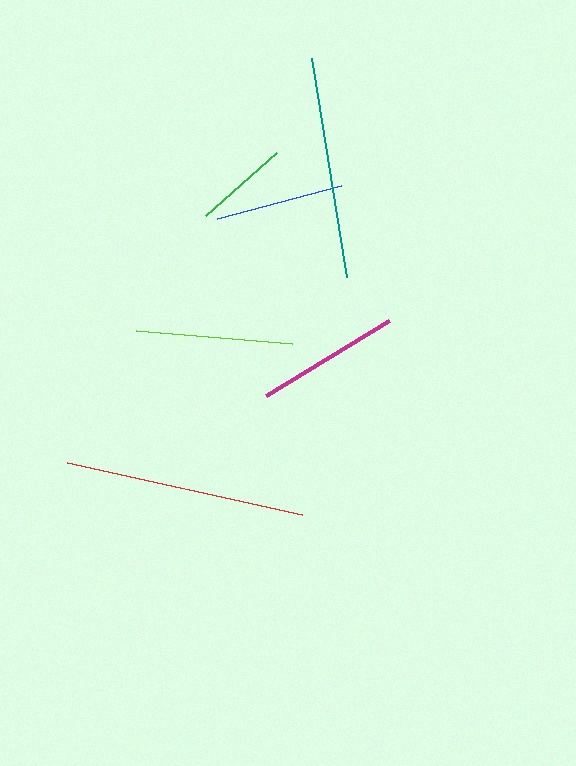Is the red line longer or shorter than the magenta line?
The red line is longer than the magenta line.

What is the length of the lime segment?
The lime segment is approximately 156 pixels long.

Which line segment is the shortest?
The green line is the shortest at approximately 95 pixels.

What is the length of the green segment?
The green segment is approximately 95 pixels long.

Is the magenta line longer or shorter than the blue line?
The magenta line is longer than the blue line.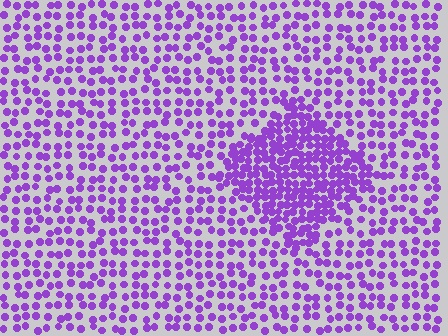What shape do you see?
I see a diamond.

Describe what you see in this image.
The image contains small purple elements arranged at two different densities. A diamond-shaped region is visible where the elements are more densely packed than the surrounding area.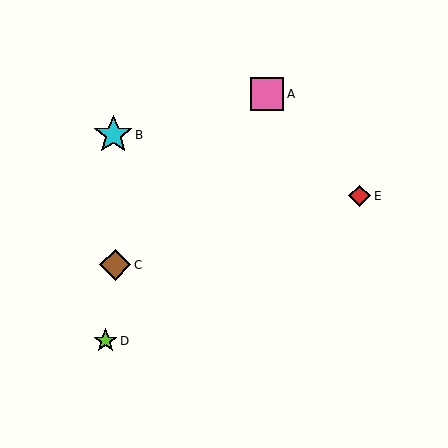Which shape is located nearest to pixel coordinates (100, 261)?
The brown diamond (labeled C) at (115, 265) is nearest to that location.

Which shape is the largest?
The cyan star (labeled B) is the largest.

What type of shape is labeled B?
Shape B is a cyan star.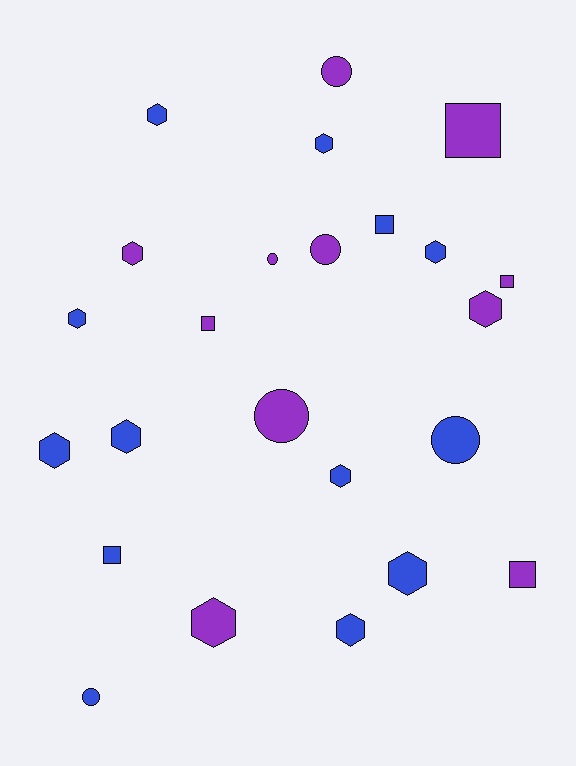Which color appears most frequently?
Blue, with 13 objects.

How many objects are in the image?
There are 24 objects.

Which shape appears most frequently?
Hexagon, with 12 objects.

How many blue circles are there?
There are 2 blue circles.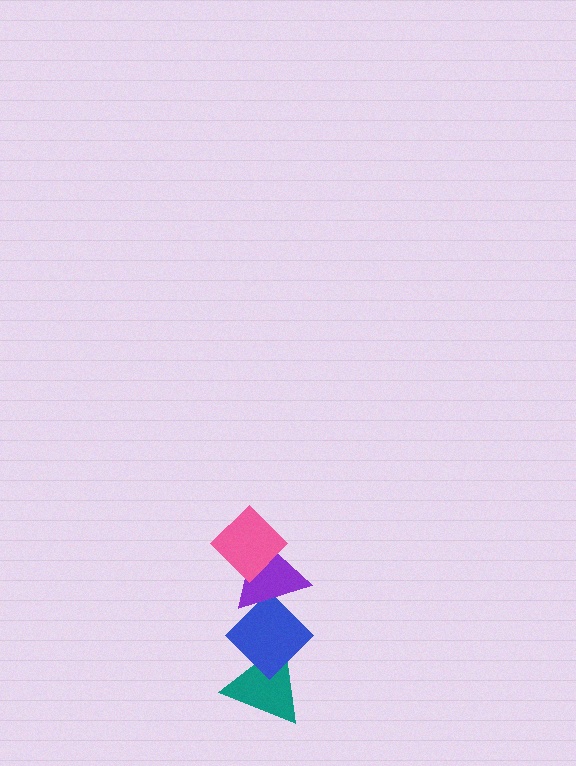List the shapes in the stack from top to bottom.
From top to bottom: the pink diamond, the purple triangle, the blue diamond, the teal triangle.